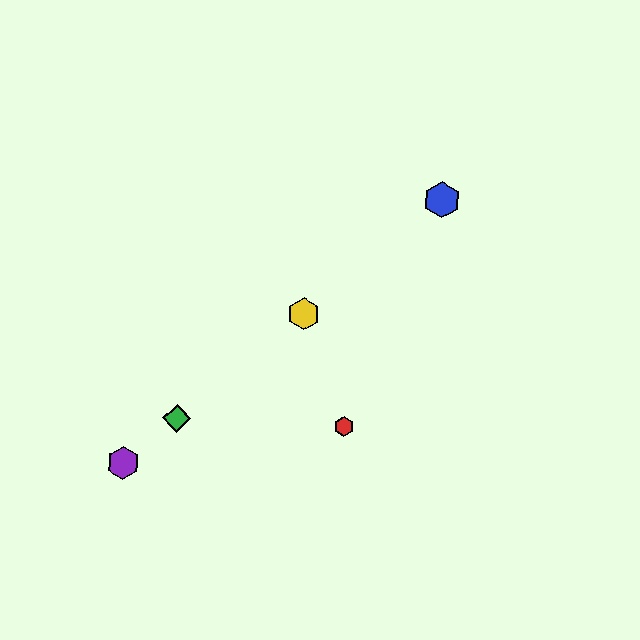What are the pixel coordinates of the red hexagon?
The red hexagon is at (344, 426).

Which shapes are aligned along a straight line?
The blue hexagon, the green diamond, the yellow hexagon, the purple hexagon are aligned along a straight line.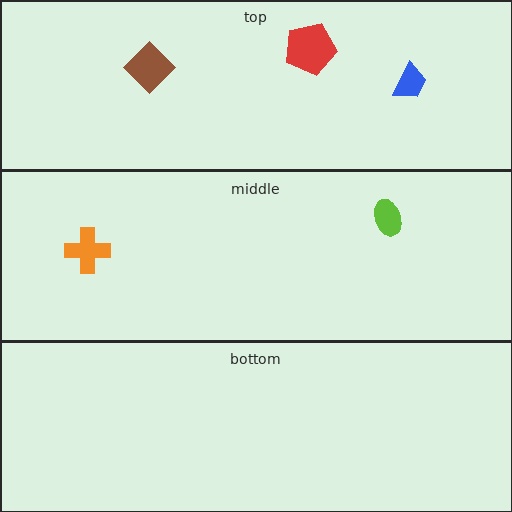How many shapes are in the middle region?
2.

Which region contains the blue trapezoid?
The top region.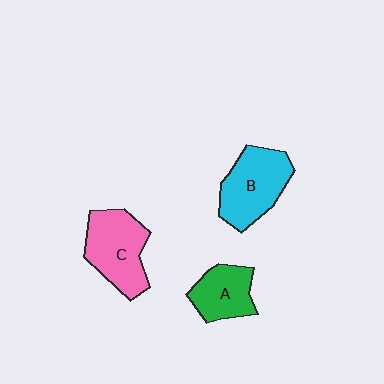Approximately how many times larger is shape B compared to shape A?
Approximately 1.4 times.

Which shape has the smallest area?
Shape A (green).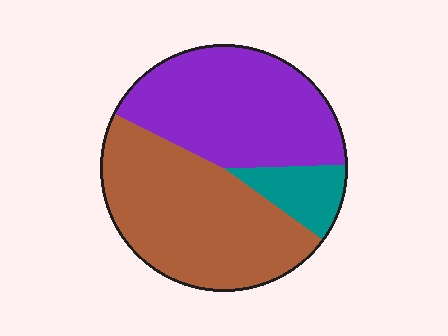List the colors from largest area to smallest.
From largest to smallest: brown, purple, teal.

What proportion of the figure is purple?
Purple takes up about two fifths (2/5) of the figure.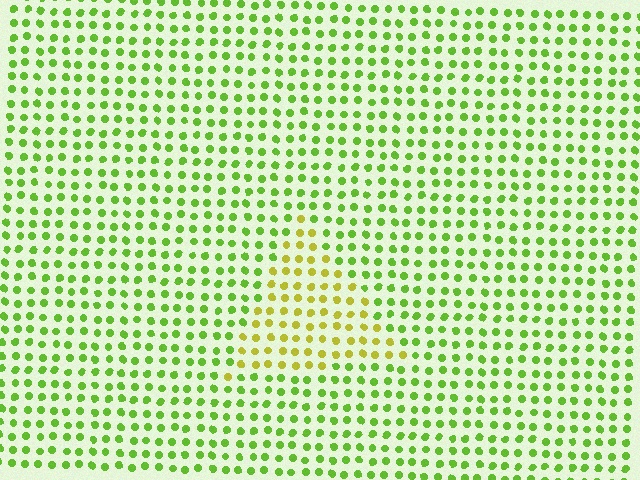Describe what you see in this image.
The image is filled with small lime elements in a uniform arrangement. A triangle-shaped region is visible where the elements are tinted to a slightly different hue, forming a subtle color boundary.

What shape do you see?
I see a triangle.